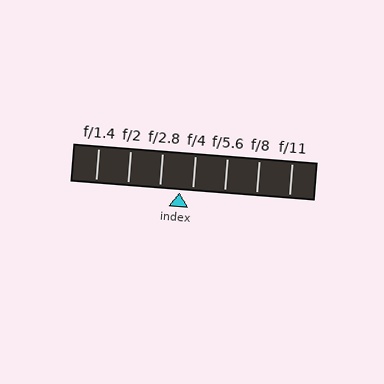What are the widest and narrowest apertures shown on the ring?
The widest aperture shown is f/1.4 and the narrowest is f/11.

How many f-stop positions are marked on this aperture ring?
There are 7 f-stop positions marked.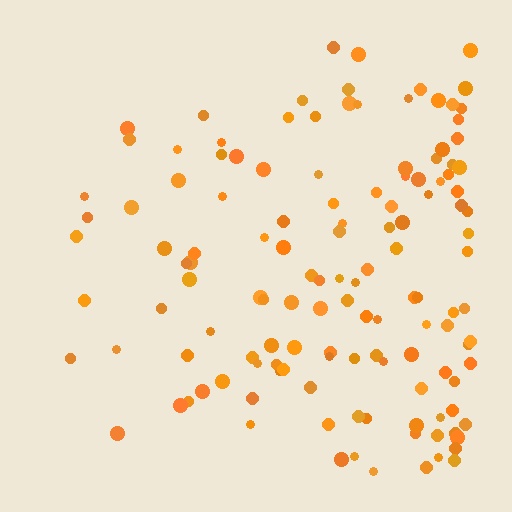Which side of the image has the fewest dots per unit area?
The left.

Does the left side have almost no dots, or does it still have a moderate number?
Still a moderate number, just noticeably fewer than the right.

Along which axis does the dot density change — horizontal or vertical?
Horizontal.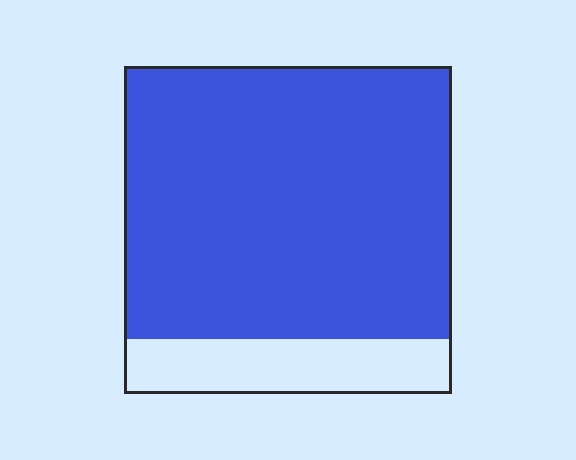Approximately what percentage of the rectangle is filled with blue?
Approximately 85%.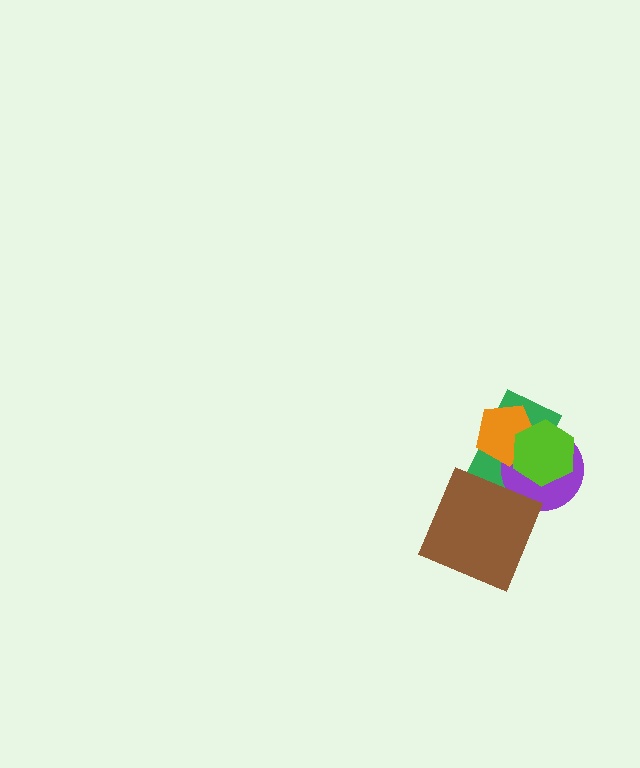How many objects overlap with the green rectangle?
3 objects overlap with the green rectangle.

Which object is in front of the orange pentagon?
The lime hexagon is in front of the orange pentagon.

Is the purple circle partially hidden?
Yes, it is partially covered by another shape.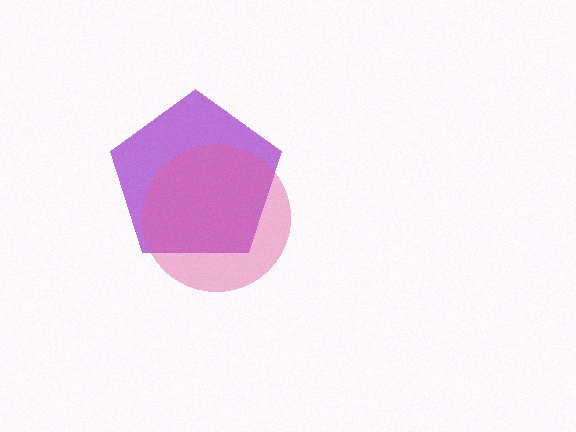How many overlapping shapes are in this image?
There are 2 overlapping shapes in the image.